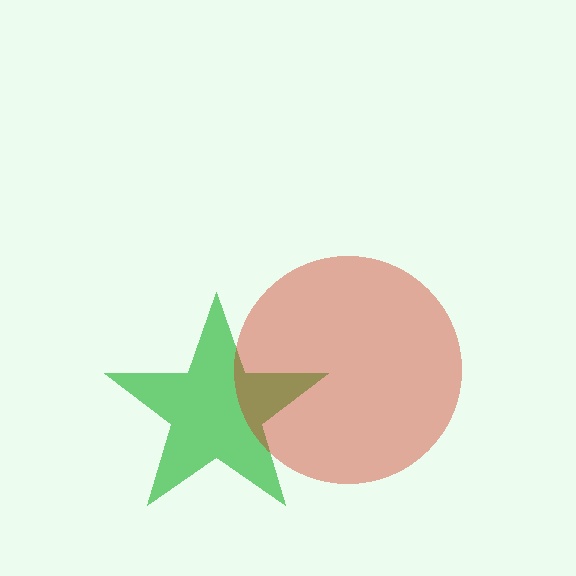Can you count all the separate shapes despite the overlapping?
Yes, there are 2 separate shapes.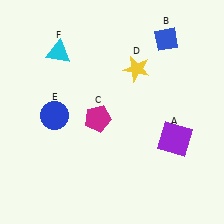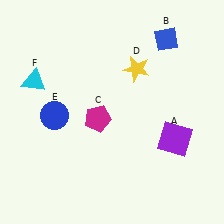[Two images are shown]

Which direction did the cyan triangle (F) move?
The cyan triangle (F) moved down.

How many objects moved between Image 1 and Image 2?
1 object moved between the two images.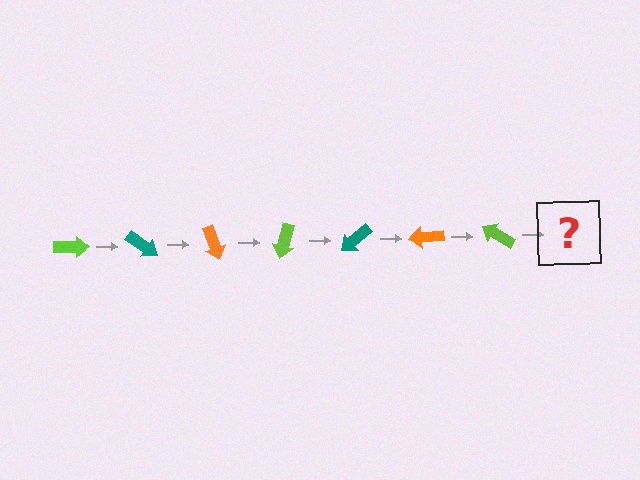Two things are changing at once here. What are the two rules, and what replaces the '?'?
The two rules are that it rotates 35 degrees each step and the color cycles through lime, teal, and orange. The '?' should be a teal arrow, rotated 245 degrees from the start.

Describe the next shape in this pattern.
It should be a teal arrow, rotated 245 degrees from the start.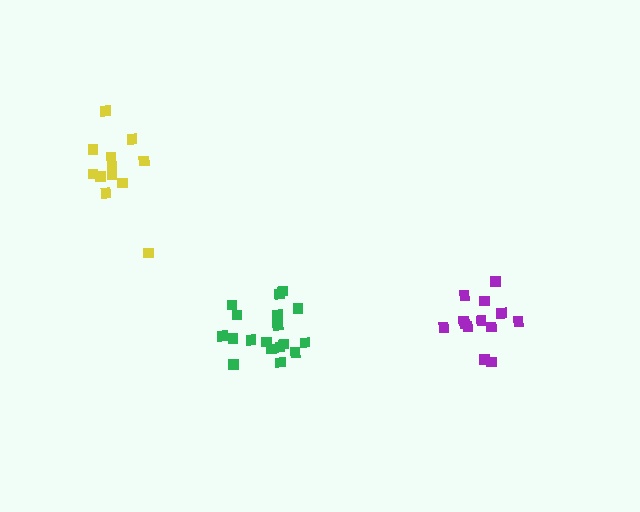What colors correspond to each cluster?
The clusters are colored: purple, green, yellow.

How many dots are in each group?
Group 1: 13 dots, Group 2: 18 dots, Group 3: 12 dots (43 total).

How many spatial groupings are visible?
There are 3 spatial groupings.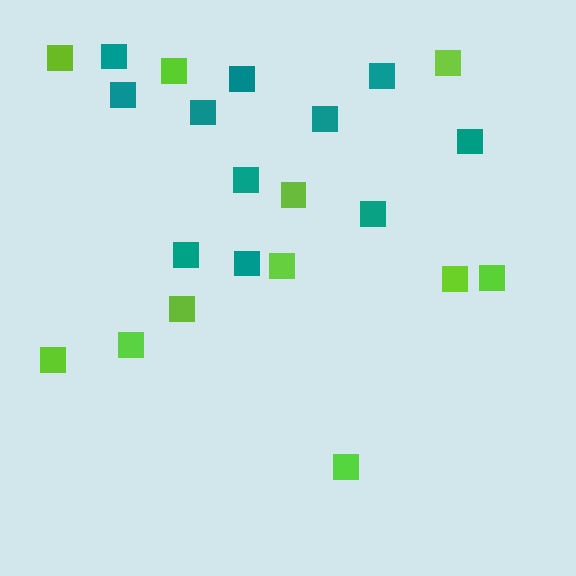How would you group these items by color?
There are 2 groups: one group of lime squares (11) and one group of teal squares (11).